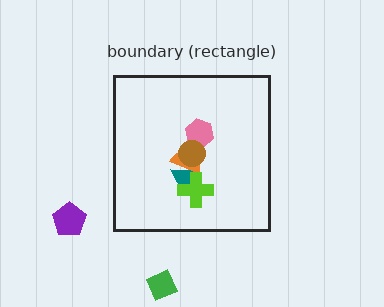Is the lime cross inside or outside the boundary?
Inside.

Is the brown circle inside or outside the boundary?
Inside.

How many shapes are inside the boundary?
5 inside, 2 outside.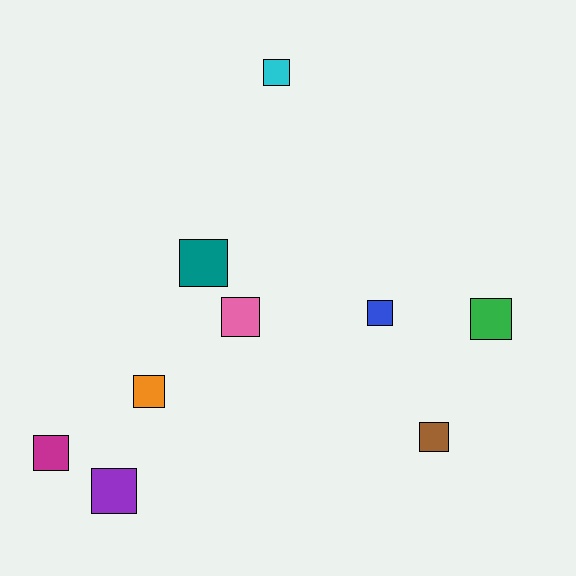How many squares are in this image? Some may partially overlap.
There are 9 squares.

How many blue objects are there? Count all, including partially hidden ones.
There is 1 blue object.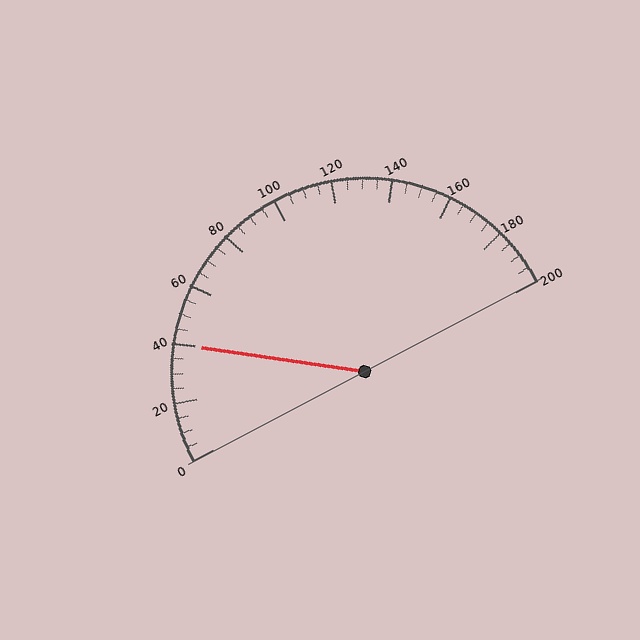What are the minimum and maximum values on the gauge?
The gauge ranges from 0 to 200.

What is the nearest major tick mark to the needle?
The nearest major tick mark is 40.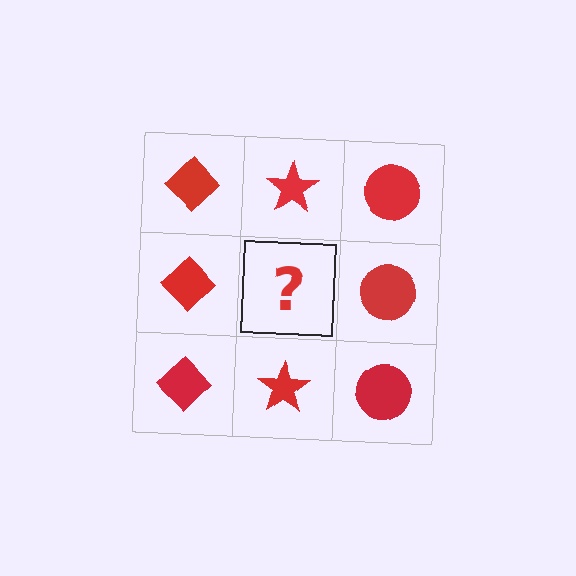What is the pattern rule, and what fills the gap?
The rule is that each column has a consistent shape. The gap should be filled with a red star.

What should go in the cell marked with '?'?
The missing cell should contain a red star.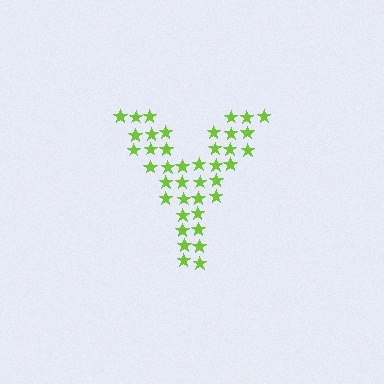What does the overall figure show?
The overall figure shows the letter Y.